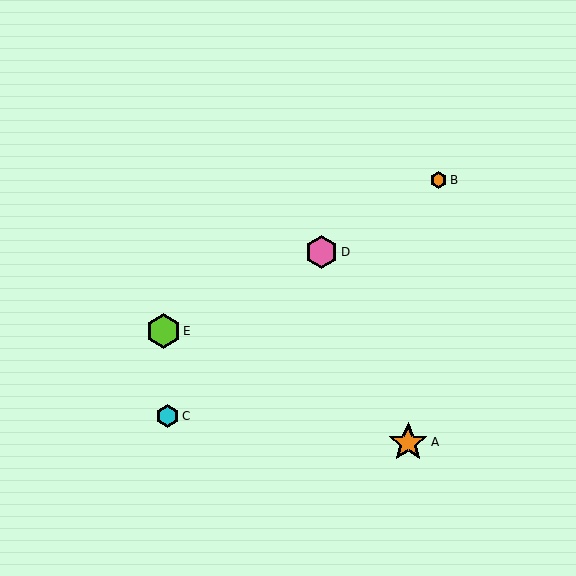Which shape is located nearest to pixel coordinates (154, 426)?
The cyan hexagon (labeled C) at (167, 416) is nearest to that location.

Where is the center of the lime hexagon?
The center of the lime hexagon is at (163, 331).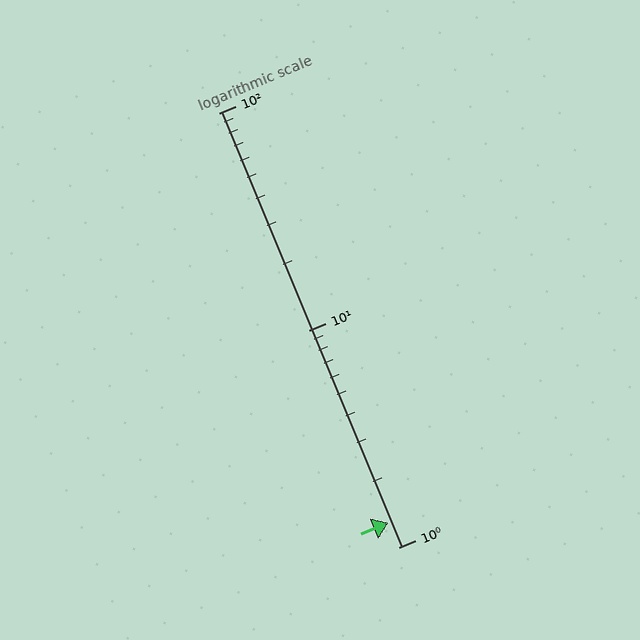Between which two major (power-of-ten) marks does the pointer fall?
The pointer is between 1 and 10.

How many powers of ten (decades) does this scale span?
The scale spans 2 decades, from 1 to 100.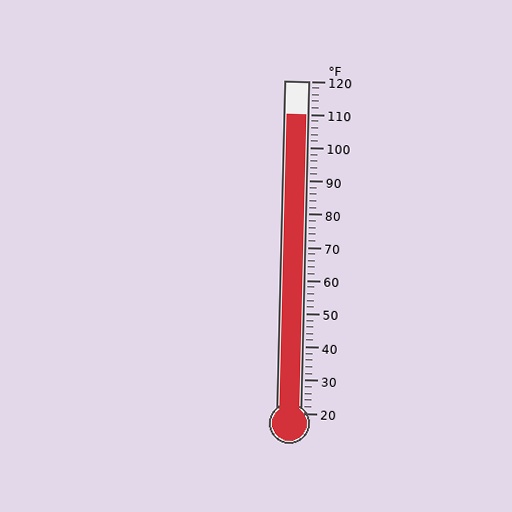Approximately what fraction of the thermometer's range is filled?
The thermometer is filled to approximately 90% of its range.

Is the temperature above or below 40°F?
The temperature is above 40°F.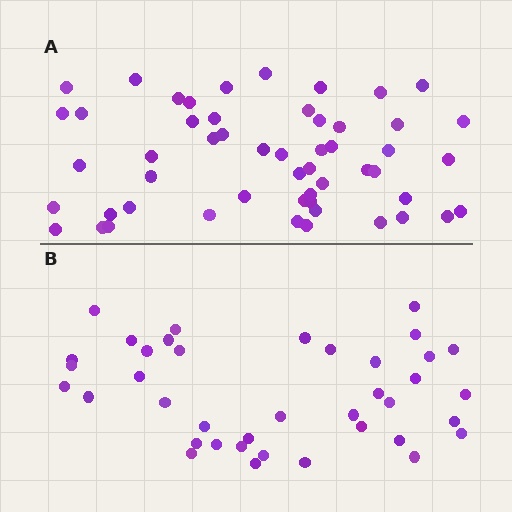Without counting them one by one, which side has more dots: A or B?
Region A (the top region) has more dots.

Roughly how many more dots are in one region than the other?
Region A has approximately 15 more dots than region B.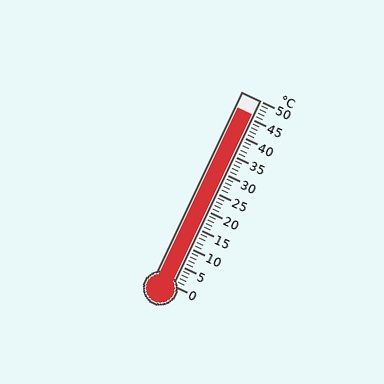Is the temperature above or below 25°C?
The temperature is above 25°C.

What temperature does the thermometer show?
The thermometer shows approximately 46°C.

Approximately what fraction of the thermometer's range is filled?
The thermometer is filled to approximately 90% of its range.